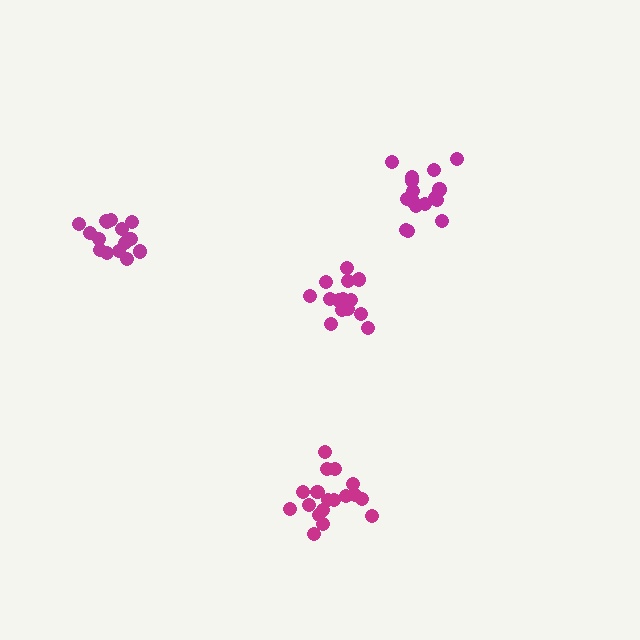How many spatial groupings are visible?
There are 4 spatial groupings.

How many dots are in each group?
Group 1: 16 dots, Group 2: 18 dots, Group 3: 16 dots, Group 4: 16 dots (66 total).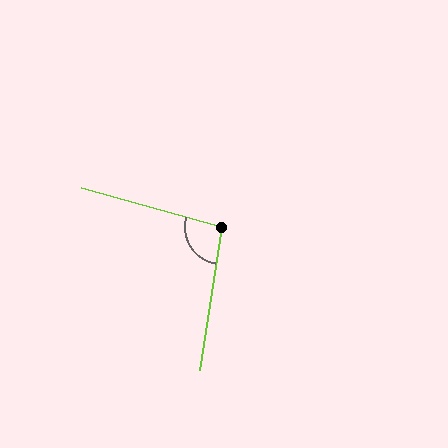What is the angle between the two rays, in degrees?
Approximately 96 degrees.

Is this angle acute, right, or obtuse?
It is obtuse.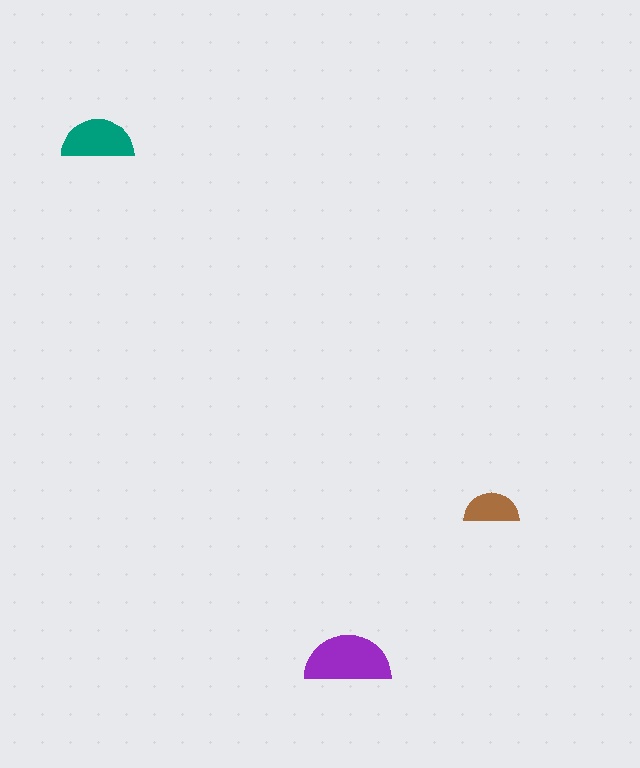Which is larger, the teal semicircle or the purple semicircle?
The purple one.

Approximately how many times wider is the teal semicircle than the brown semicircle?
About 1.5 times wider.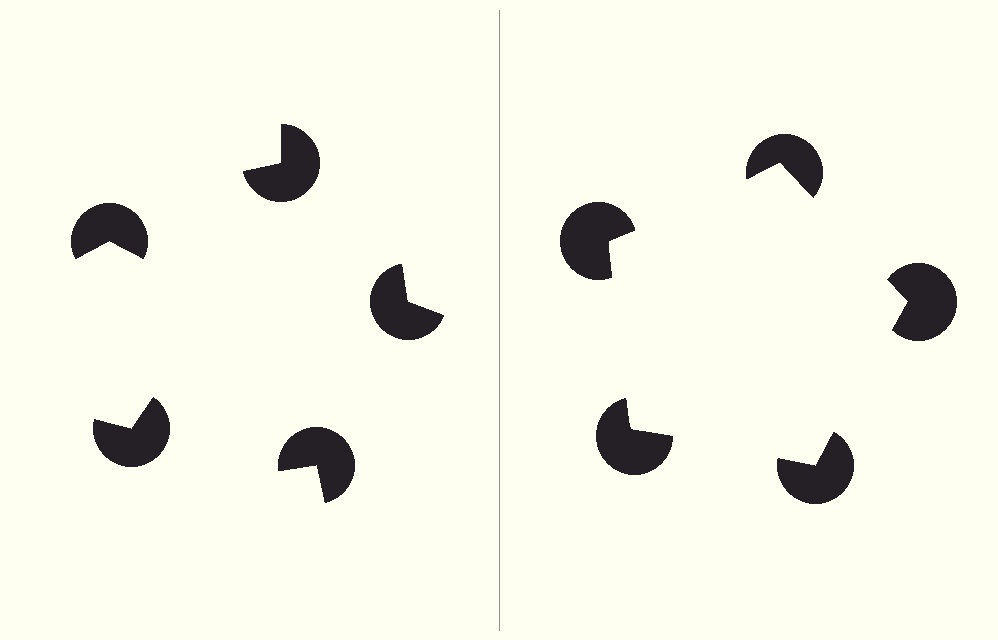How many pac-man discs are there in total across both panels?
10 — 5 on each side.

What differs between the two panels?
The pac-man discs are positioned identically on both sides; only the wedge orientations differ. On the right they align to a pentagon; on the left they are misaligned.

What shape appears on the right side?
An illusory pentagon.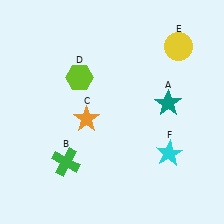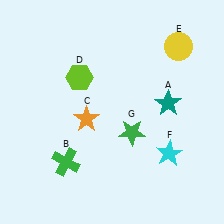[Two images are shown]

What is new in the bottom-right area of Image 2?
A green star (G) was added in the bottom-right area of Image 2.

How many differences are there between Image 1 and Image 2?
There is 1 difference between the two images.